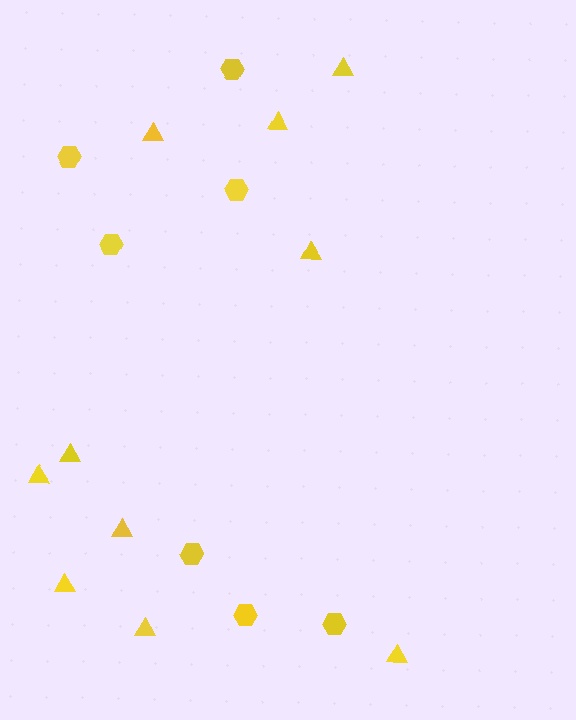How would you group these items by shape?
There are 2 groups: one group of triangles (10) and one group of hexagons (7).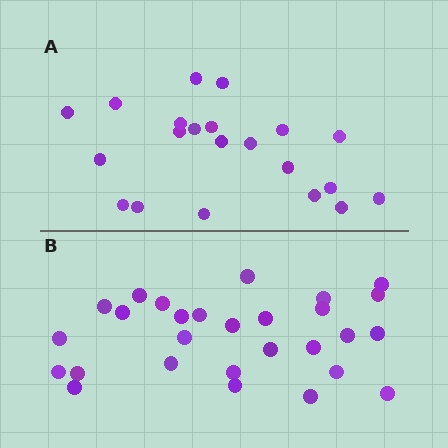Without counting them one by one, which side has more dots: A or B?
Region B (the bottom region) has more dots.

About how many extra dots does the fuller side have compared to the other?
Region B has roughly 8 or so more dots than region A.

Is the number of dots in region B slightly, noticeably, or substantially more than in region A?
Region B has noticeably more, but not dramatically so. The ratio is roughly 1.3 to 1.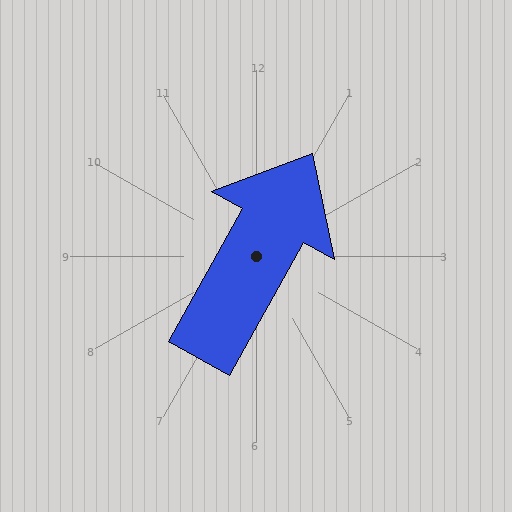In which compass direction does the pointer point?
Northeast.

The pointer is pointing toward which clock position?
Roughly 1 o'clock.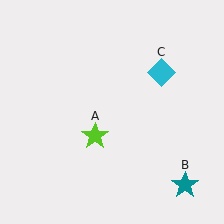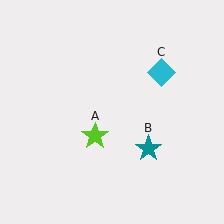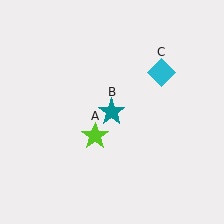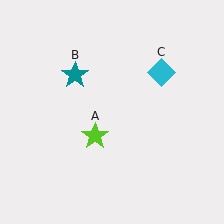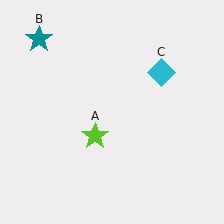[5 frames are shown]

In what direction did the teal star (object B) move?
The teal star (object B) moved up and to the left.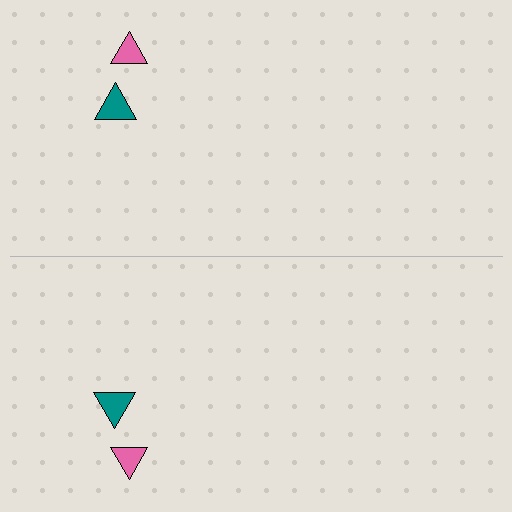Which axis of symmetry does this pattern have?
The pattern has a horizontal axis of symmetry running through the center of the image.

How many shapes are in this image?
There are 4 shapes in this image.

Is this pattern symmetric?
Yes, this pattern has bilateral (reflection) symmetry.